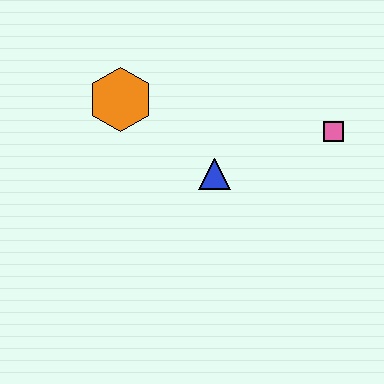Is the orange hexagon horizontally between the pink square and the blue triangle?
No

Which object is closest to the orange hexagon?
The blue triangle is closest to the orange hexagon.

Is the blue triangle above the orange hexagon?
No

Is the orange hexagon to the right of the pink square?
No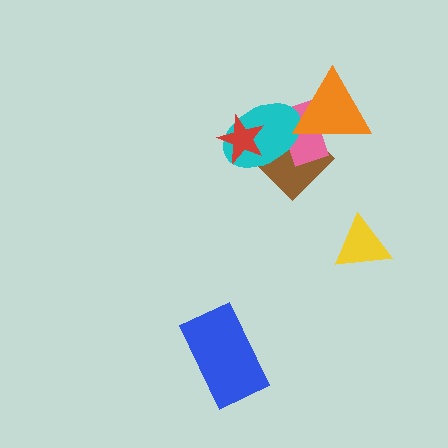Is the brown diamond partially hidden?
Yes, it is partially covered by another shape.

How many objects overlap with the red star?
2 objects overlap with the red star.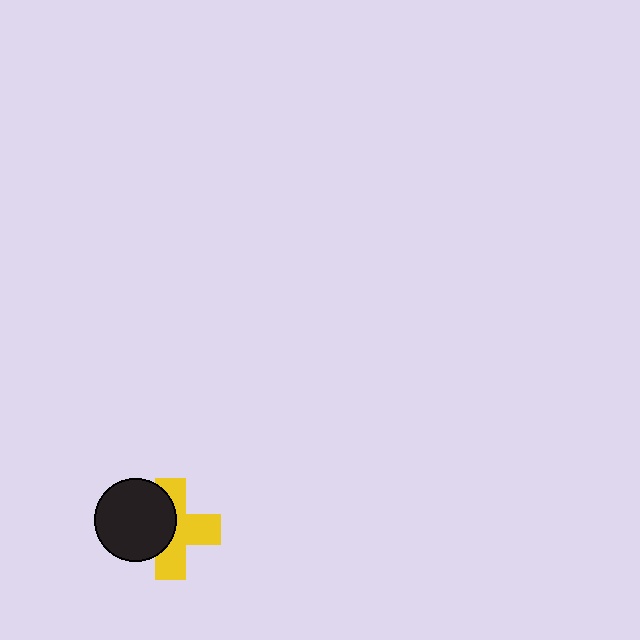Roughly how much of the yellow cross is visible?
About half of it is visible (roughly 58%).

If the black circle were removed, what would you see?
You would see the complete yellow cross.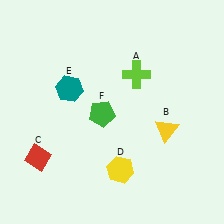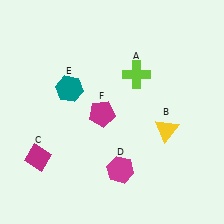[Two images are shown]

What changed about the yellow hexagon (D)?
In Image 1, D is yellow. In Image 2, it changed to magenta.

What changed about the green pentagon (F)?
In Image 1, F is green. In Image 2, it changed to magenta.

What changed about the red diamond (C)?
In Image 1, C is red. In Image 2, it changed to magenta.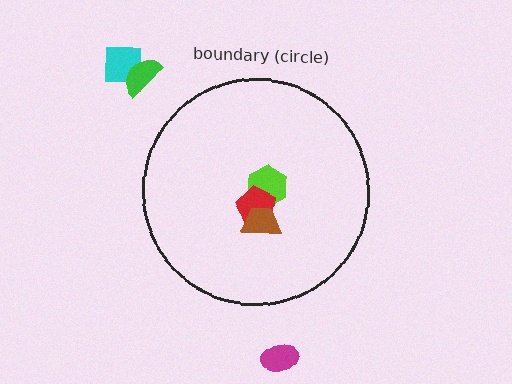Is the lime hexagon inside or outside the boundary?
Inside.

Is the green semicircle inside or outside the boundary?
Outside.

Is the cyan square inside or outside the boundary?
Outside.